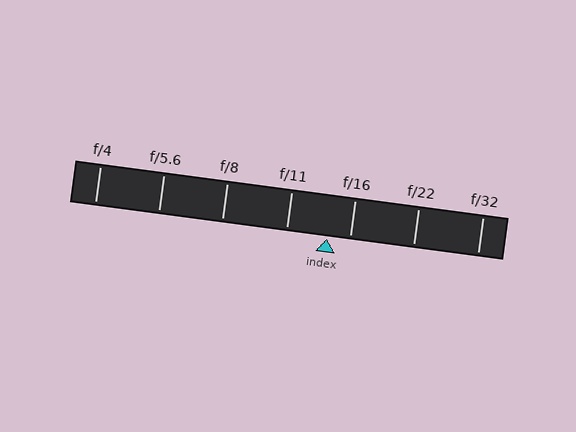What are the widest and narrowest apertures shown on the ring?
The widest aperture shown is f/4 and the narrowest is f/32.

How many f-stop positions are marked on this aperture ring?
There are 7 f-stop positions marked.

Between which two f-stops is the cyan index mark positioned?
The index mark is between f/11 and f/16.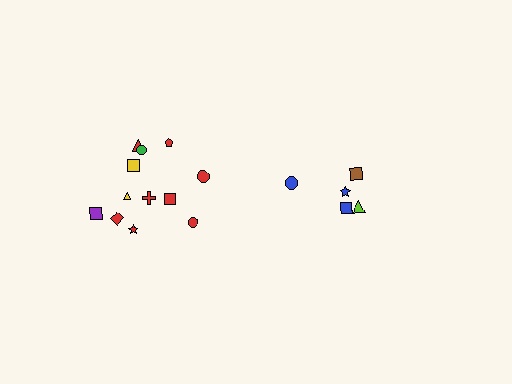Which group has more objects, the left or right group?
The left group.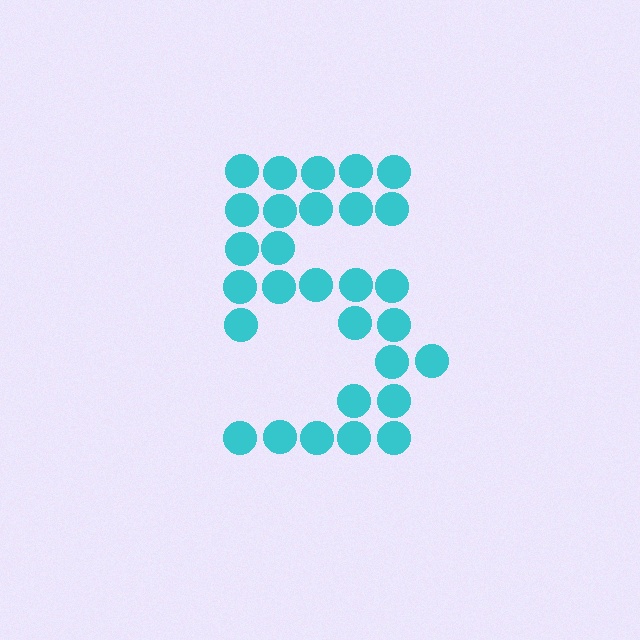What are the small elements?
The small elements are circles.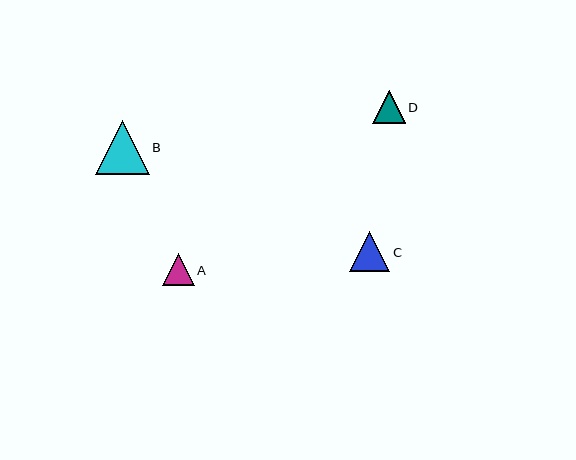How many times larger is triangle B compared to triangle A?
Triangle B is approximately 1.7 times the size of triangle A.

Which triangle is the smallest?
Triangle A is the smallest with a size of approximately 32 pixels.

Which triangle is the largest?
Triangle B is the largest with a size of approximately 54 pixels.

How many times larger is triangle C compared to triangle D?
Triangle C is approximately 1.3 times the size of triangle D.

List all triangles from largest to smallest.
From largest to smallest: B, C, D, A.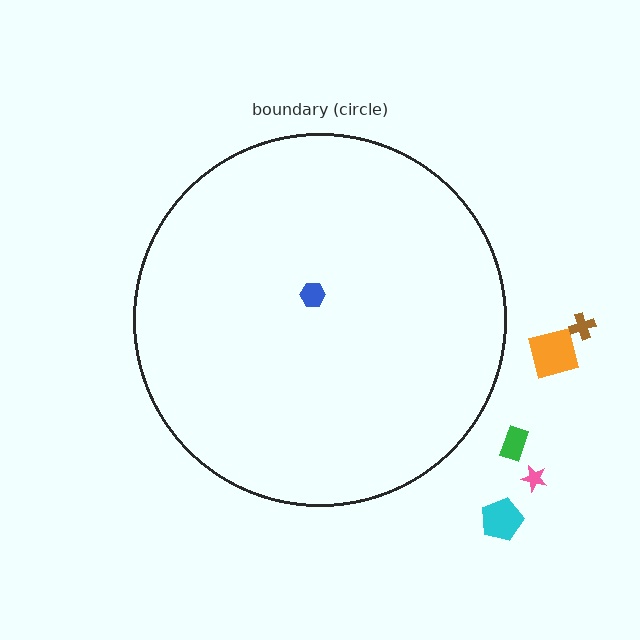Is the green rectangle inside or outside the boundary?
Outside.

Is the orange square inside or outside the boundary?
Outside.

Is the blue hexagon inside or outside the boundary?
Inside.